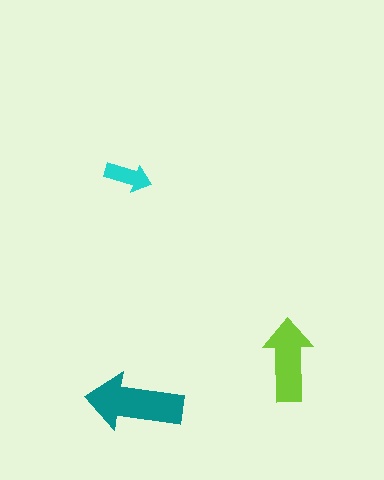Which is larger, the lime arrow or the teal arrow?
The teal one.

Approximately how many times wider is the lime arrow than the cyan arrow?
About 1.5 times wider.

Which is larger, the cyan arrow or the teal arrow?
The teal one.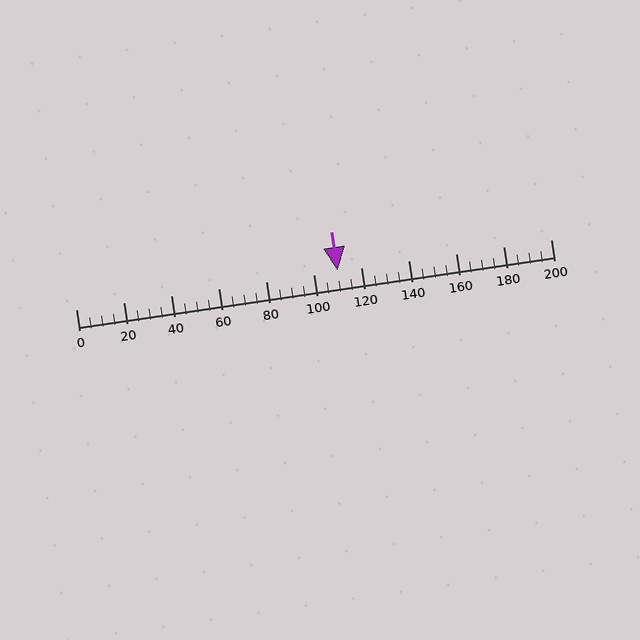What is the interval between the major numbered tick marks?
The major tick marks are spaced 20 units apart.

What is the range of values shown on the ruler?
The ruler shows values from 0 to 200.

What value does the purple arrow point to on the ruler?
The purple arrow points to approximately 110.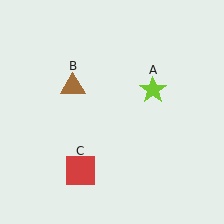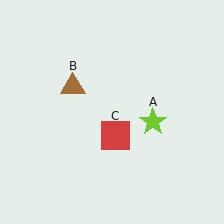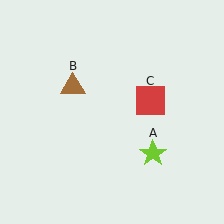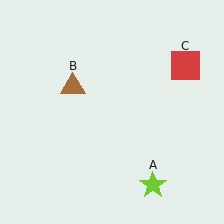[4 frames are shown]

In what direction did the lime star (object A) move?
The lime star (object A) moved down.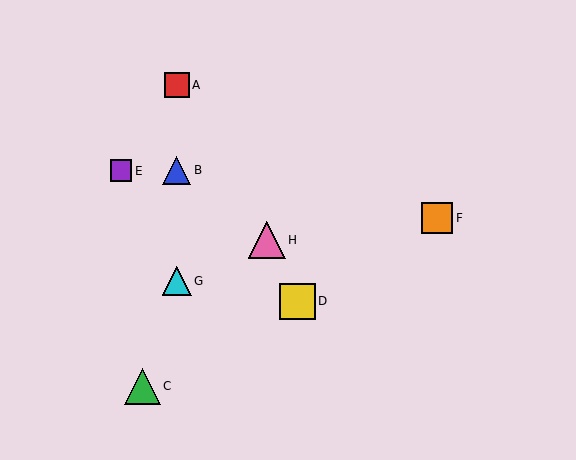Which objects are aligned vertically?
Objects A, B, G are aligned vertically.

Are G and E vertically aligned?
No, G is at x≈177 and E is at x≈121.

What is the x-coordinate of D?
Object D is at x≈297.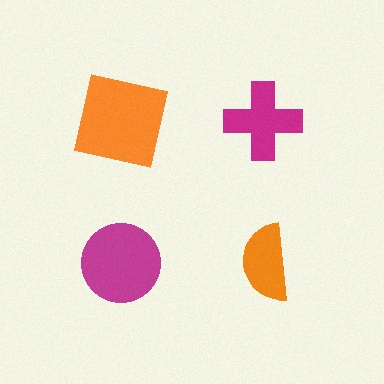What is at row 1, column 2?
A magenta cross.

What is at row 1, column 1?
An orange square.